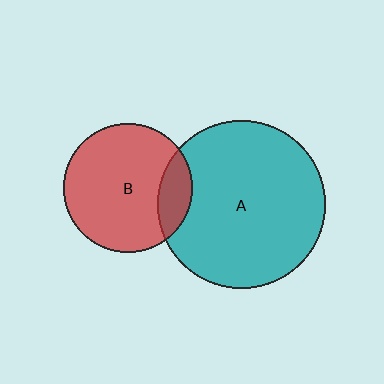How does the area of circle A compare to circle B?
Approximately 1.7 times.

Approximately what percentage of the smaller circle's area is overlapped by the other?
Approximately 15%.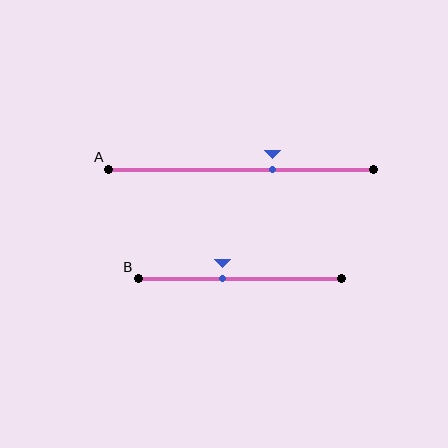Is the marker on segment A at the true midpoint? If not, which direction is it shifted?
No, the marker on segment A is shifted to the right by about 12% of the segment length.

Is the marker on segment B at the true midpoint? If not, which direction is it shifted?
No, the marker on segment B is shifted to the left by about 8% of the segment length.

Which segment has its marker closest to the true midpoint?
Segment B has its marker closest to the true midpoint.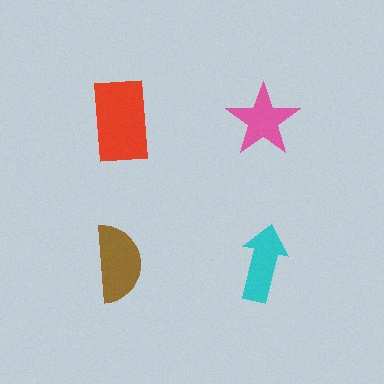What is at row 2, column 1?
A brown semicircle.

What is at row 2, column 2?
A cyan arrow.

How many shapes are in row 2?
2 shapes.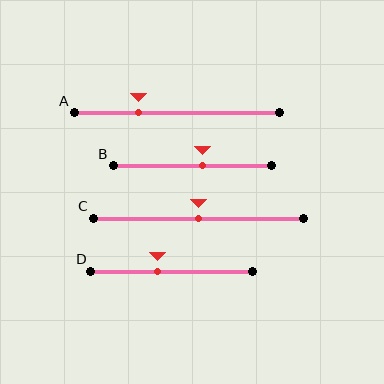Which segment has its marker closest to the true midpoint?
Segment C has its marker closest to the true midpoint.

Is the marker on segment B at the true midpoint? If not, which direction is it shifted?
No, the marker on segment B is shifted to the right by about 7% of the segment length.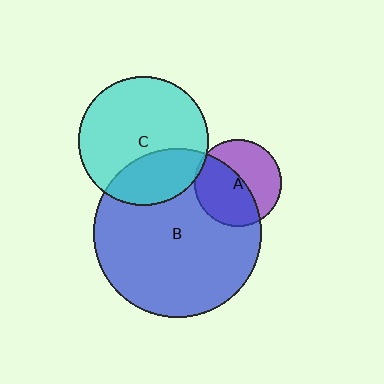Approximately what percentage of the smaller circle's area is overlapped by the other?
Approximately 5%.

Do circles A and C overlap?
Yes.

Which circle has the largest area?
Circle B (blue).